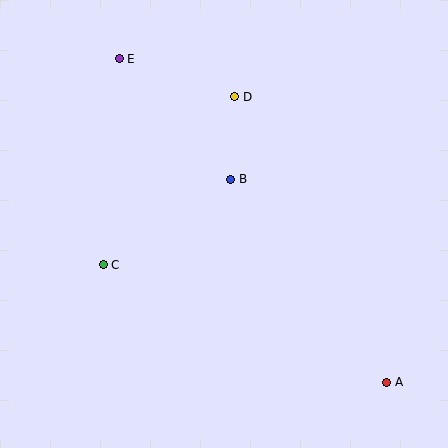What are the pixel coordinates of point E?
Point E is at (119, 59).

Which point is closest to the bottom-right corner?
Point A is closest to the bottom-right corner.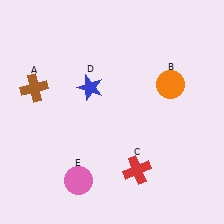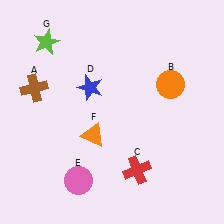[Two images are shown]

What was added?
An orange triangle (F), a lime star (G) were added in Image 2.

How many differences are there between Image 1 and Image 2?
There are 2 differences between the two images.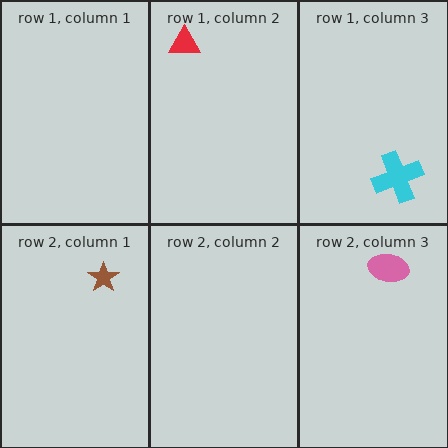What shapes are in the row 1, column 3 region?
The cyan cross.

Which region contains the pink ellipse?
The row 2, column 3 region.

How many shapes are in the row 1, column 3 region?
1.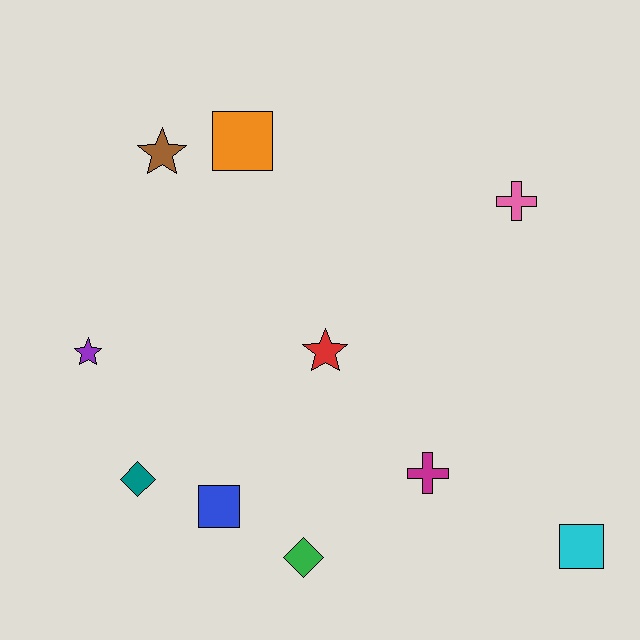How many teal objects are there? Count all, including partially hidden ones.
There is 1 teal object.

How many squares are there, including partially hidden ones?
There are 3 squares.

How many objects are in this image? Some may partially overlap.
There are 10 objects.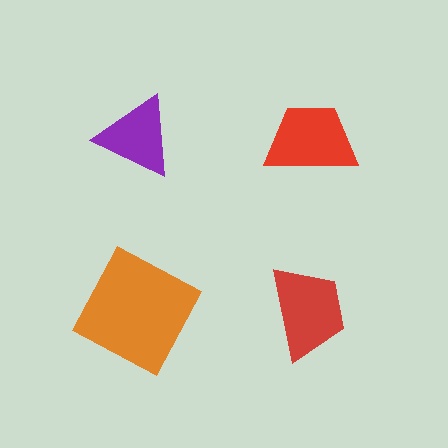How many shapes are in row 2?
2 shapes.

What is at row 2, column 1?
An orange square.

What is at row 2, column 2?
A red trapezoid.